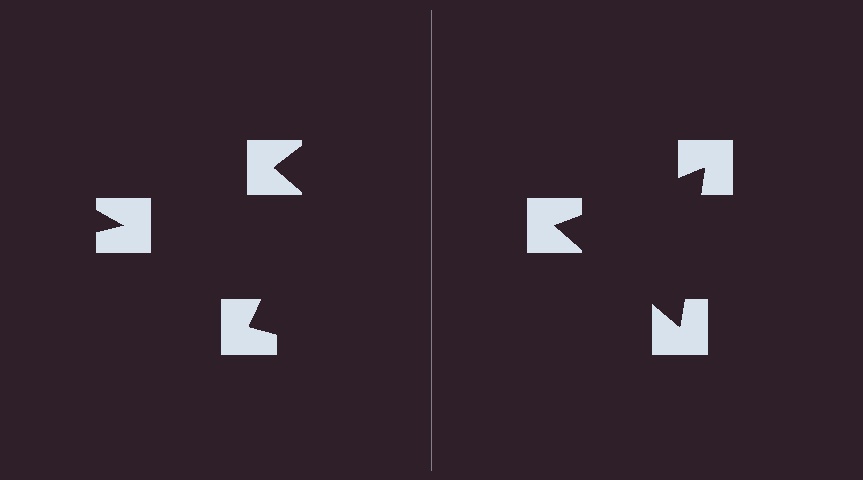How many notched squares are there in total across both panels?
6 — 3 on each side.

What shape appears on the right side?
An illusory triangle.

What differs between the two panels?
The notched squares are positioned identically on both sides; only the wedge orientations differ. On the right they align to a triangle; on the left they are misaligned.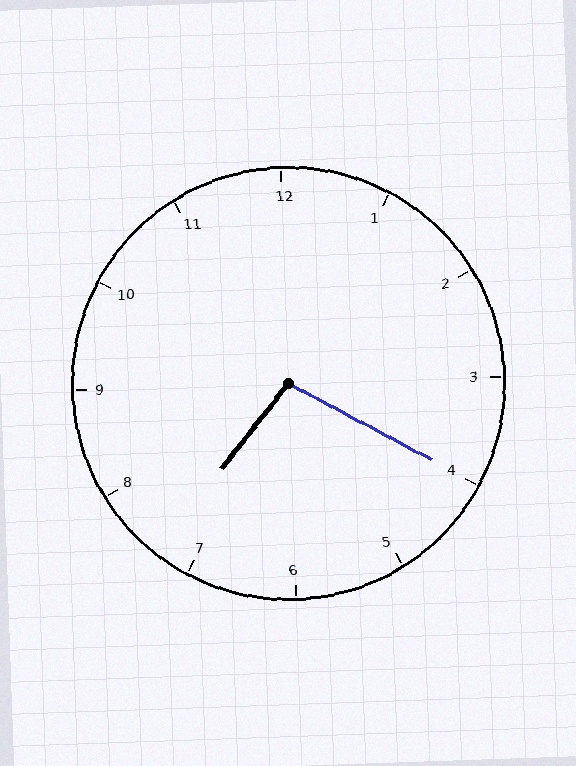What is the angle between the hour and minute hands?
Approximately 100 degrees.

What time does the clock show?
7:20.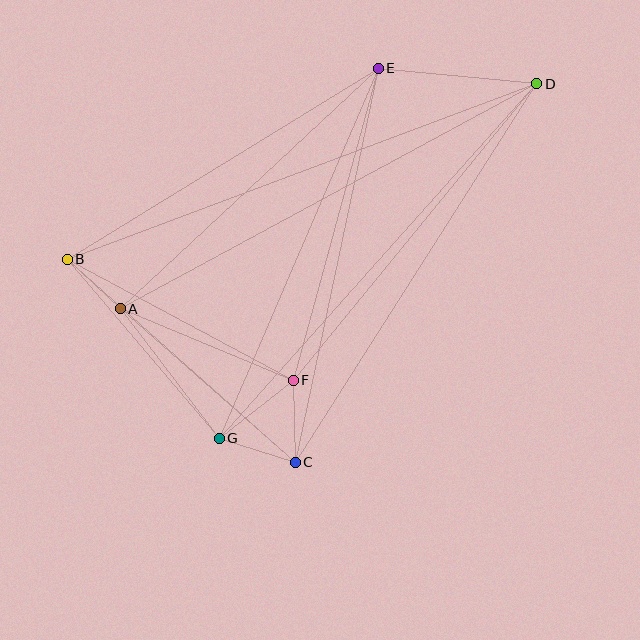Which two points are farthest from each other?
Points B and D are farthest from each other.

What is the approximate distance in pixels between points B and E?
The distance between B and E is approximately 365 pixels.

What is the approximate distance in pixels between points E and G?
The distance between E and G is approximately 403 pixels.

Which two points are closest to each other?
Points A and B are closest to each other.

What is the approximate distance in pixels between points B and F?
The distance between B and F is approximately 256 pixels.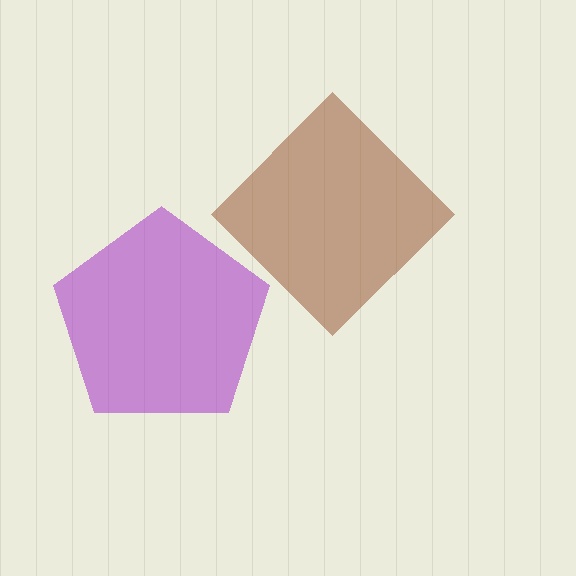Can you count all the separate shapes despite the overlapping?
Yes, there are 2 separate shapes.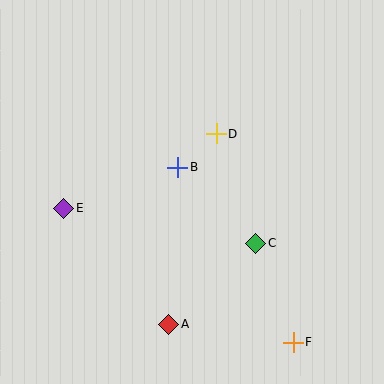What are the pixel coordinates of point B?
Point B is at (178, 167).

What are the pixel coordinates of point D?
Point D is at (216, 134).